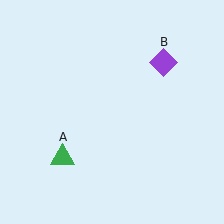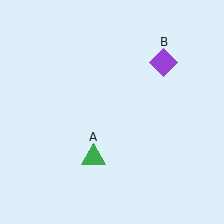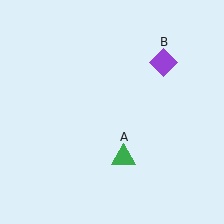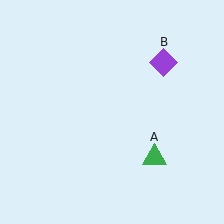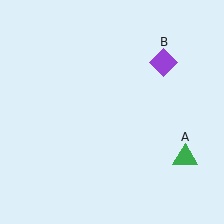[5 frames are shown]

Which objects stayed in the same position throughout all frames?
Purple diamond (object B) remained stationary.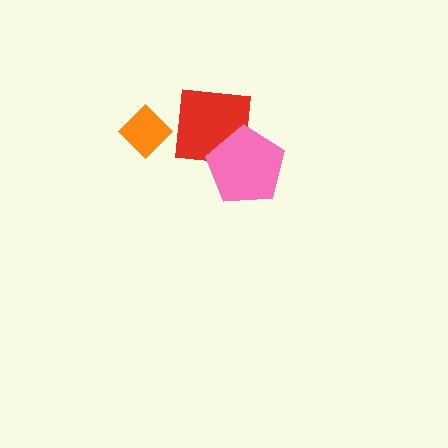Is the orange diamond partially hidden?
Yes, it is partially covered by another shape.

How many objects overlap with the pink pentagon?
1 object overlaps with the pink pentagon.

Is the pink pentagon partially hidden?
No, no other shape covers it.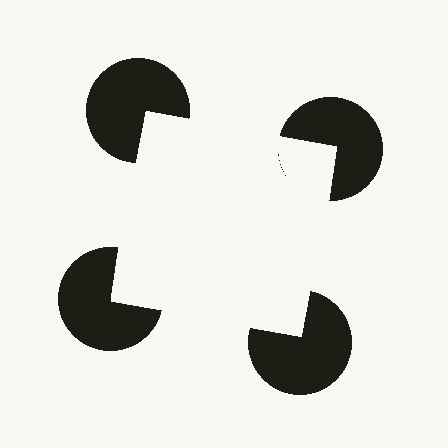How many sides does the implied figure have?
4 sides.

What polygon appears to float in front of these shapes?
An illusory square — its edges are inferred from the aligned wedge cuts in the pac-man discs, not physically drawn.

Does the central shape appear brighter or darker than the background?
It typically appears slightly brighter than the background, even though no actual brightness change is drawn.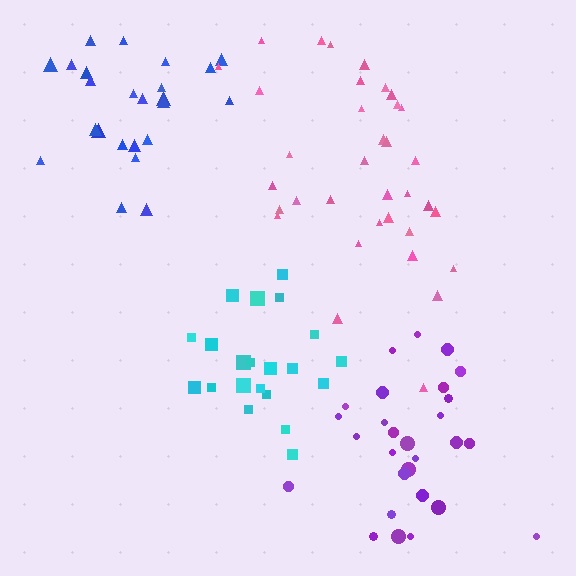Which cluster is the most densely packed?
Purple.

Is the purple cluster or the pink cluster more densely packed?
Purple.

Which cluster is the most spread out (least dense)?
Blue.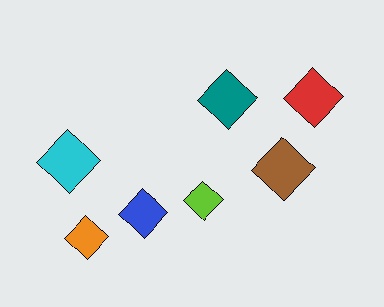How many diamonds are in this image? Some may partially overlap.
There are 7 diamonds.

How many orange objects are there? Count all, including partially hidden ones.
There is 1 orange object.